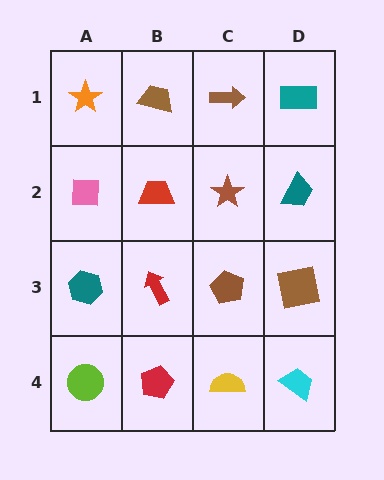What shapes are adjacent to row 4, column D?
A brown square (row 3, column D), a yellow semicircle (row 4, column C).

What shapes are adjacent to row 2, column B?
A brown trapezoid (row 1, column B), a red arrow (row 3, column B), a pink square (row 2, column A), a brown star (row 2, column C).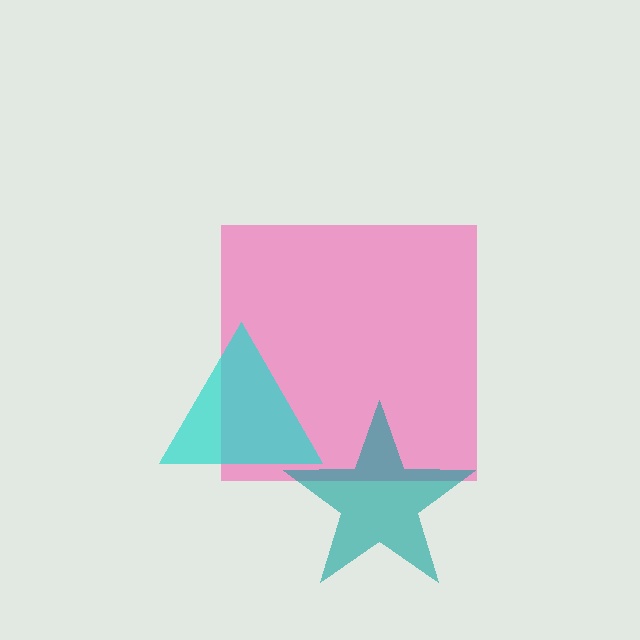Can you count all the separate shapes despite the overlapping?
Yes, there are 3 separate shapes.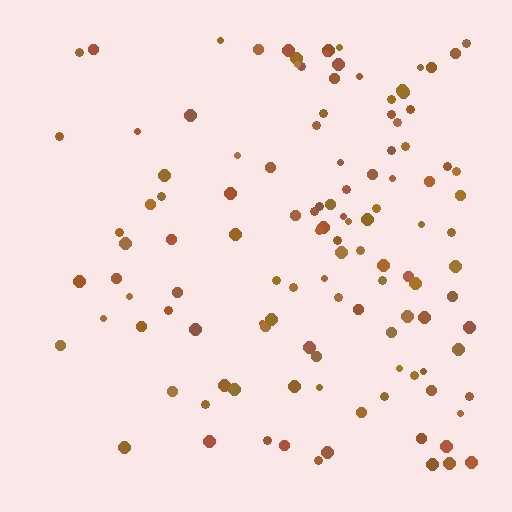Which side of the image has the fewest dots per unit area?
The left.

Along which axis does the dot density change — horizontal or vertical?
Horizontal.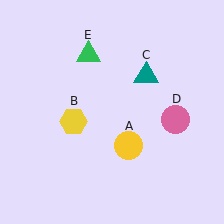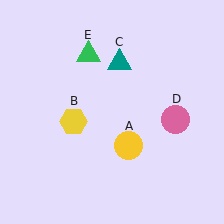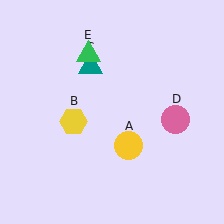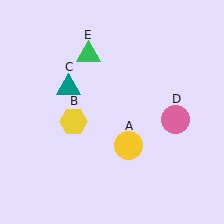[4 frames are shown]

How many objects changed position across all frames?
1 object changed position: teal triangle (object C).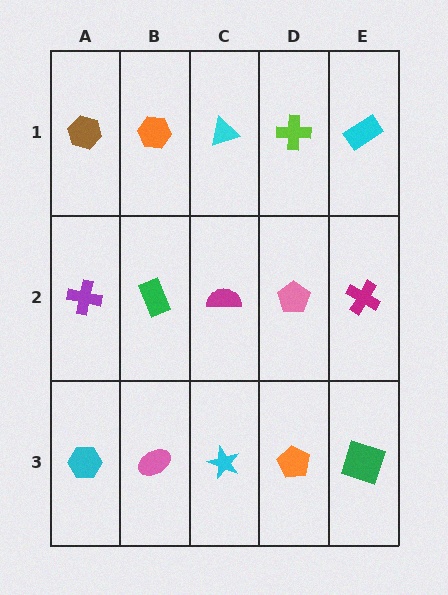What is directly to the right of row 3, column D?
A green square.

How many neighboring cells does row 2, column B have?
4.